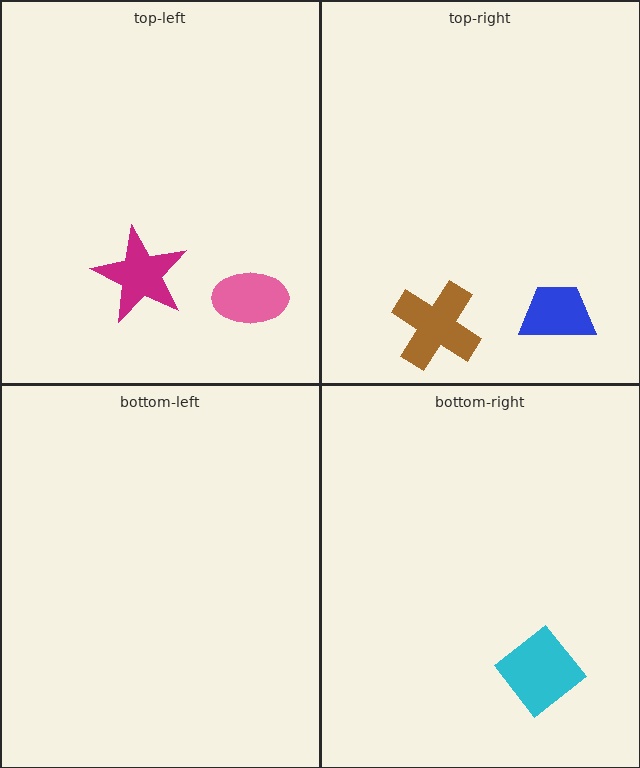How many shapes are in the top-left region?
2.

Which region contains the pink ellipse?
The top-left region.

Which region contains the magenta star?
The top-left region.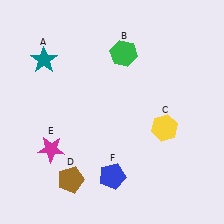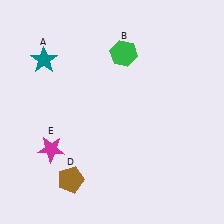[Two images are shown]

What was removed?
The blue pentagon (F), the yellow hexagon (C) were removed in Image 2.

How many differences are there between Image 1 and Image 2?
There are 2 differences between the two images.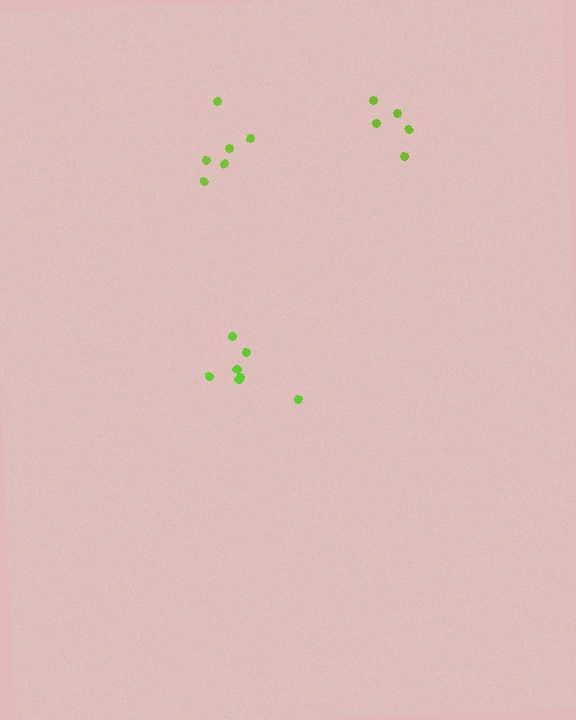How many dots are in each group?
Group 1: 7 dots, Group 2: 5 dots, Group 3: 6 dots (18 total).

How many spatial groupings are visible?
There are 3 spatial groupings.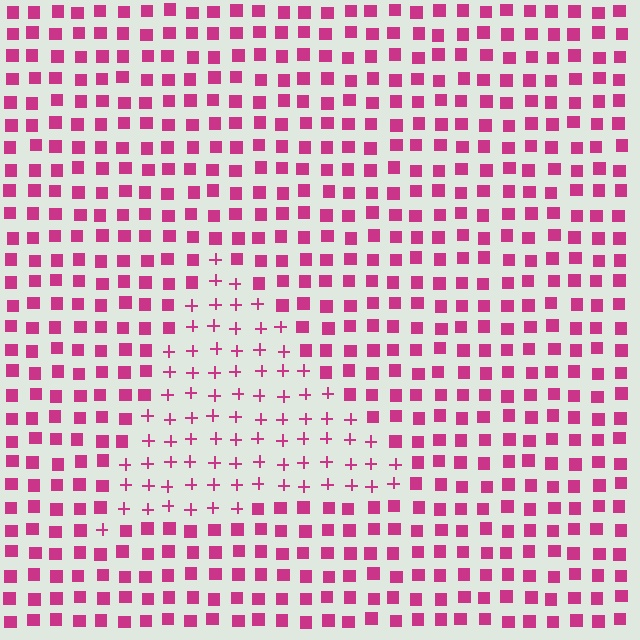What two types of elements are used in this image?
The image uses plus signs inside the triangle region and squares outside it.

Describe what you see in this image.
The image is filled with small magenta elements arranged in a uniform grid. A triangle-shaped region contains plus signs, while the surrounding area contains squares. The boundary is defined purely by the change in element shape.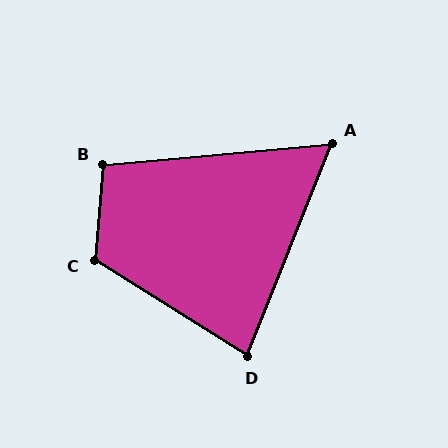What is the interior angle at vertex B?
Approximately 100 degrees (obtuse).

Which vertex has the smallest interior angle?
A, at approximately 63 degrees.